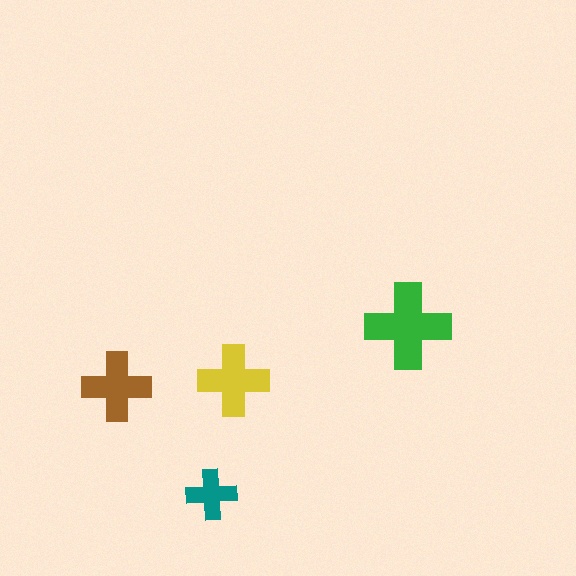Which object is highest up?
The green cross is topmost.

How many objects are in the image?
There are 4 objects in the image.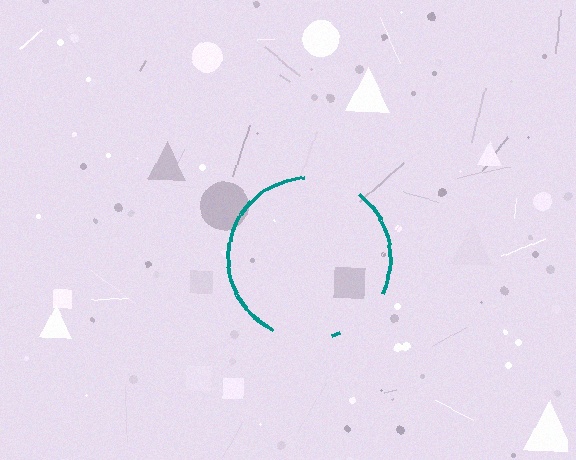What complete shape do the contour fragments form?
The contour fragments form a circle.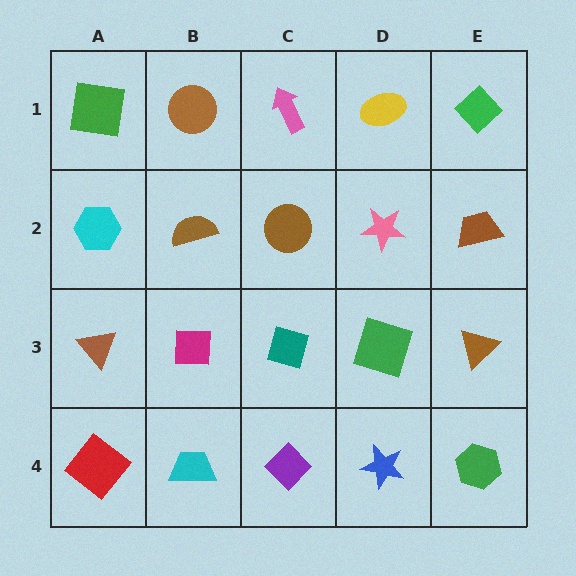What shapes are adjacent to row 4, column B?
A magenta square (row 3, column B), a red diamond (row 4, column A), a purple diamond (row 4, column C).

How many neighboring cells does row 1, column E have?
2.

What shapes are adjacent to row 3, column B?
A brown semicircle (row 2, column B), a cyan trapezoid (row 4, column B), a brown triangle (row 3, column A), a teal diamond (row 3, column C).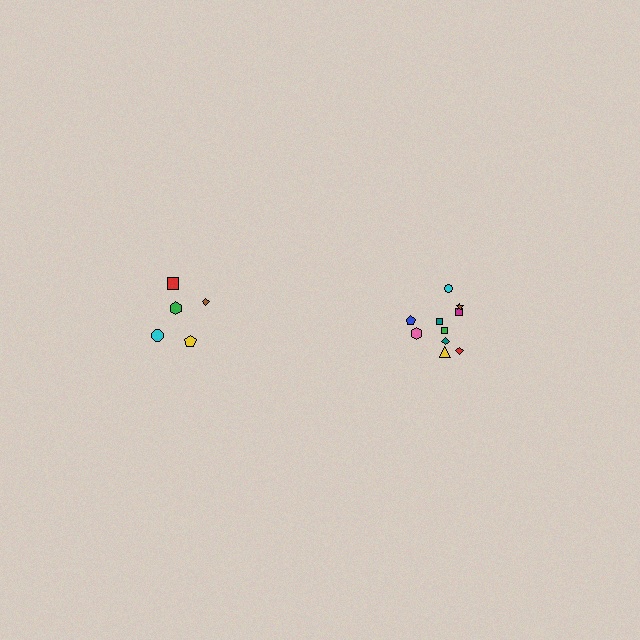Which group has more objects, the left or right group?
The right group.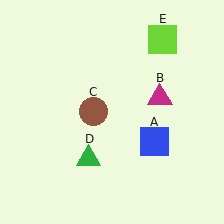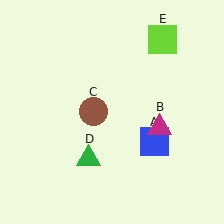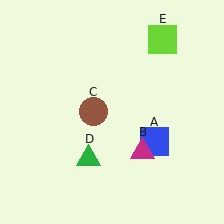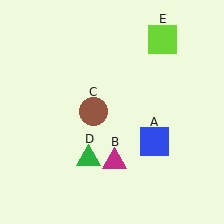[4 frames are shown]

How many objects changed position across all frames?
1 object changed position: magenta triangle (object B).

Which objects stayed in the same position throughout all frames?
Blue square (object A) and brown circle (object C) and green triangle (object D) and lime square (object E) remained stationary.